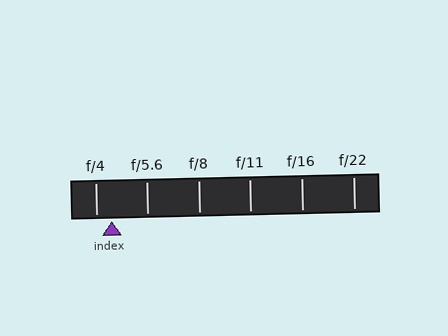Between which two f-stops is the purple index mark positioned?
The index mark is between f/4 and f/5.6.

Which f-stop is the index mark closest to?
The index mark is closest to f/4.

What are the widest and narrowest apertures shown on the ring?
The widest aperture shown is f/4 and the narrowest is f/22.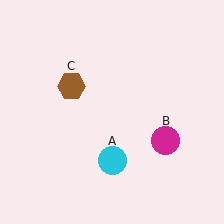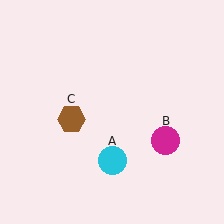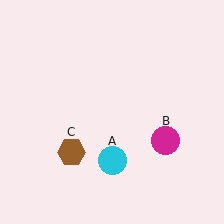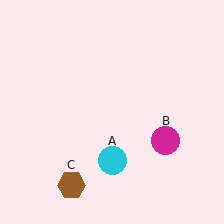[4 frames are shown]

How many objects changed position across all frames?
1 object changed position: brown hexagon (object C).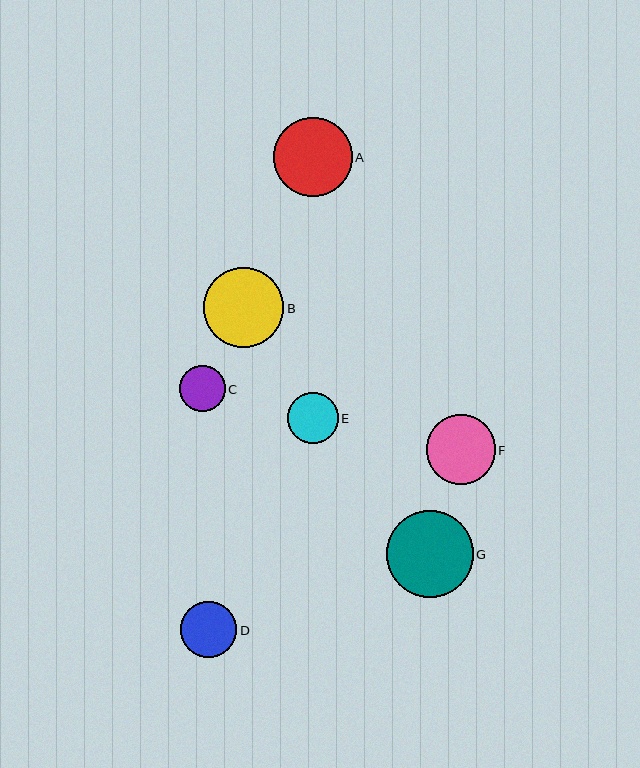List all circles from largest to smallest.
From largest to smallest: G, B, A, F, D, E, C.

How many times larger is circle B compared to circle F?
Circle B is approximately 1.2 times the size of circle F.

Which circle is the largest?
Circle G is the largest with a size of approximately 87 pixels.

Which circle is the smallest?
Circle C is the smallest with a size of approximately 46 pixels.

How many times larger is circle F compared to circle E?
Circle F is approximately 1.4 times the size of circle E.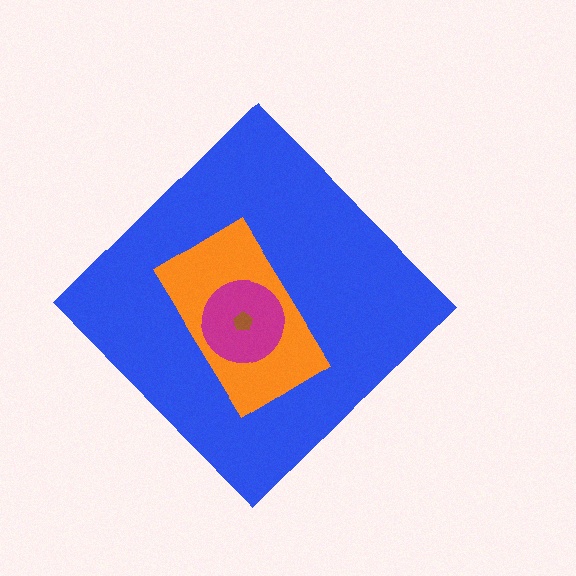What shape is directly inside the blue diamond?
The orange rectangle.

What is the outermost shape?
The blue diamond.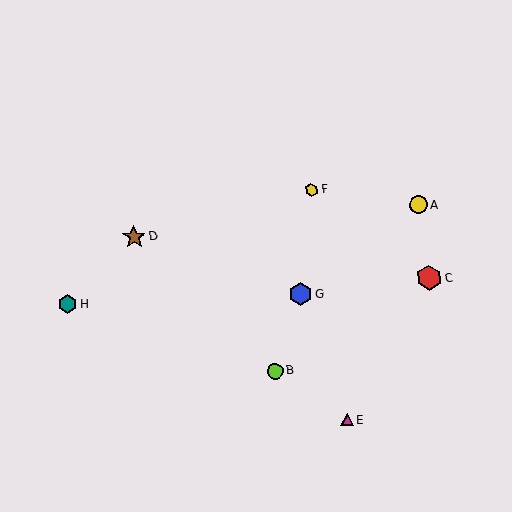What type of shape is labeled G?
Shape G is a blue hexagon.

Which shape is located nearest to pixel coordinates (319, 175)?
The yellow hexagon (labeled F) at (311, 190) is nearest to that location.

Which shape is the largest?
The red hexagon (labeled C) is the largest.